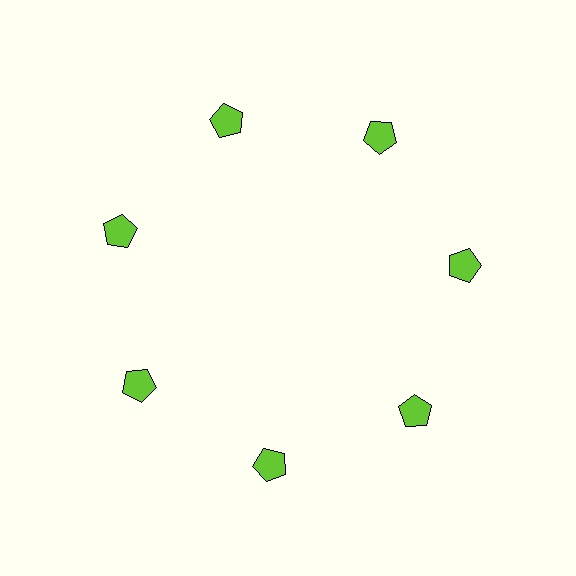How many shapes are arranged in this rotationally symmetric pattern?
There are 7 shapes, arranged in 7 groups of 1.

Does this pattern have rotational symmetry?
Yes, this pattern has 7-fold rotational symmetry. It looks the same after rotating 51 degrees around the center.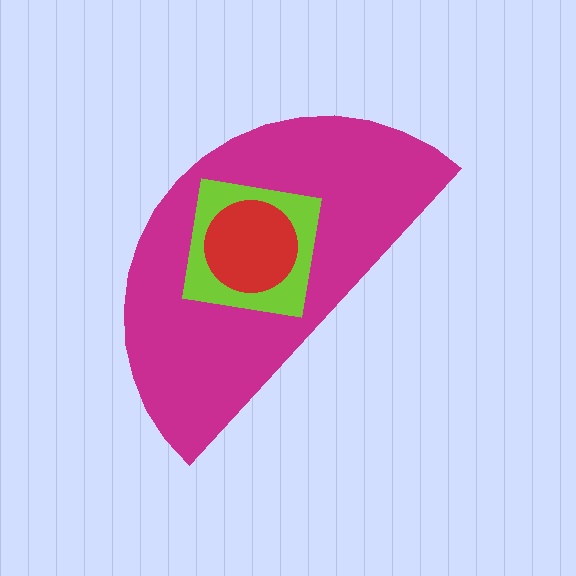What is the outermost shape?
The magenta semicircle.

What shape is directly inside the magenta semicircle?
The lime square.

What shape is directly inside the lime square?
The red circle.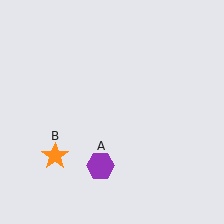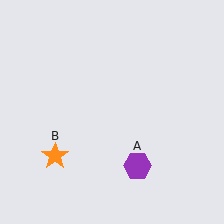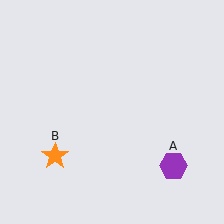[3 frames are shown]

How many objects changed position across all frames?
1 object changed position: purple hexagon (object A).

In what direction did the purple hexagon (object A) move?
The purple hexagon (object A) moved right.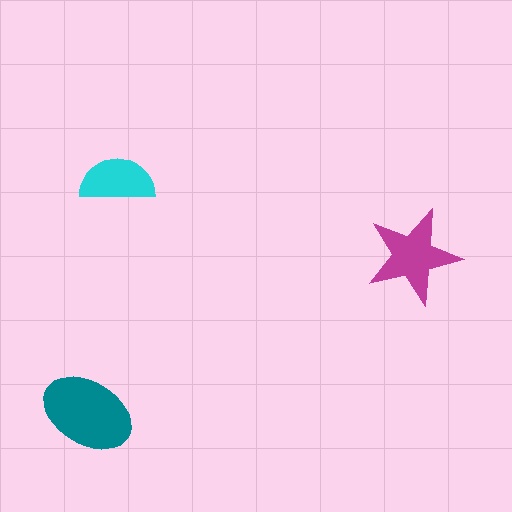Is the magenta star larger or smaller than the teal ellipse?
Smaller.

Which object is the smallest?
The cyan semicircle.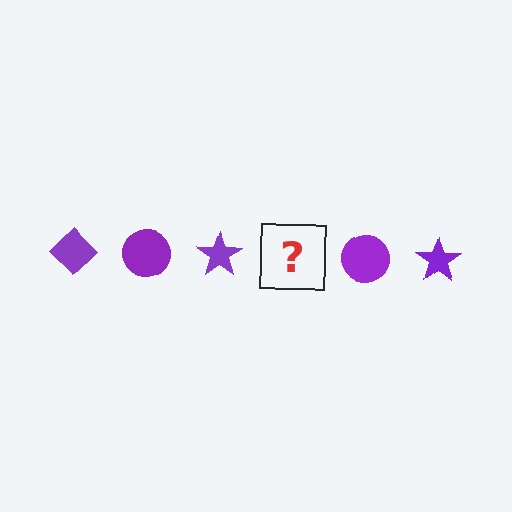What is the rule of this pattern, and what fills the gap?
The rule is that the pattern cycles through diamond, circle, star shapes in purple. The gap should be filled with a purple diamond.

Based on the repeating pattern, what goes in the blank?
The blank should be a purple diamond.